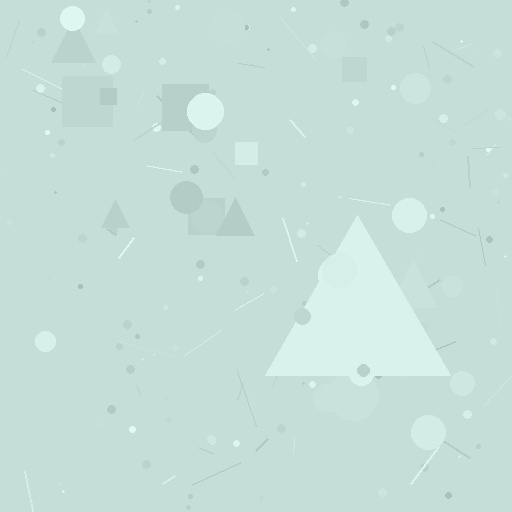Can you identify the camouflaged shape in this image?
The camouflaged shape is a triangle.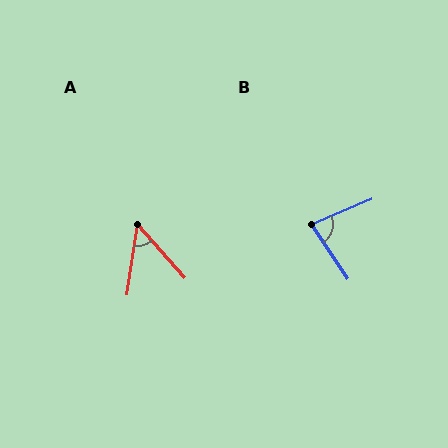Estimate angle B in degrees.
Approximately 79 degrees.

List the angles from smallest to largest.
A (50°), B (79°).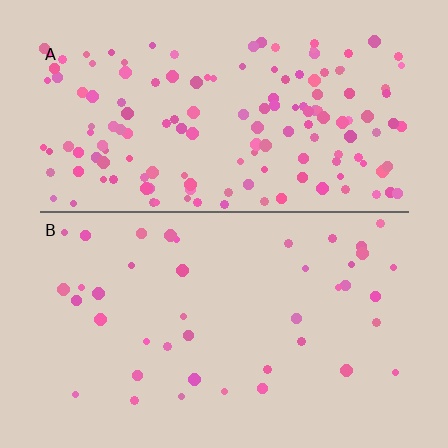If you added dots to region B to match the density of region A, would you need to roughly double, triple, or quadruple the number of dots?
Approximately quadruple.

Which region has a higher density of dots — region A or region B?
A (the top).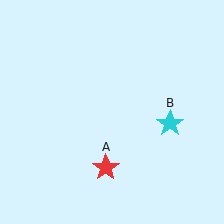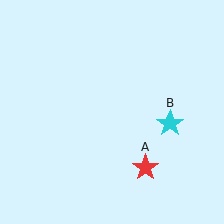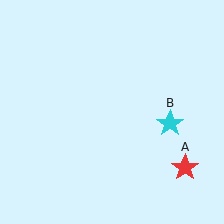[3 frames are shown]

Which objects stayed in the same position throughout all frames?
Cyan star (object B) remained stationary.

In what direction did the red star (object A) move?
The red star (object A) moved right.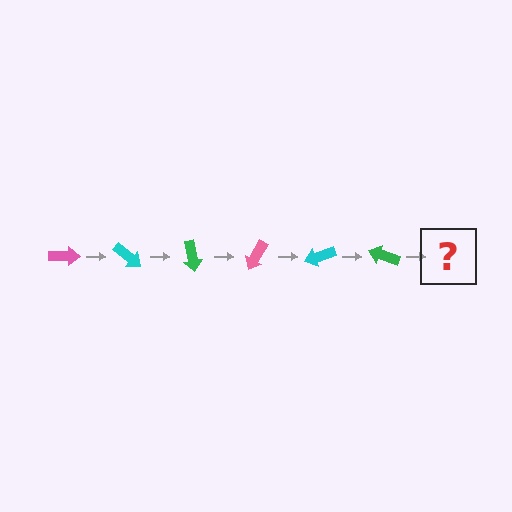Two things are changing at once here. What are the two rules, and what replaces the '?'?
The two rules are that it rotates 40 degrees each step and the color cycles through pink, cyan, and green. The '?' should be a pink arrow, rotated 240 degrees from the start.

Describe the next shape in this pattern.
It should be a pink arrow, rotated 240 degrees from the start.